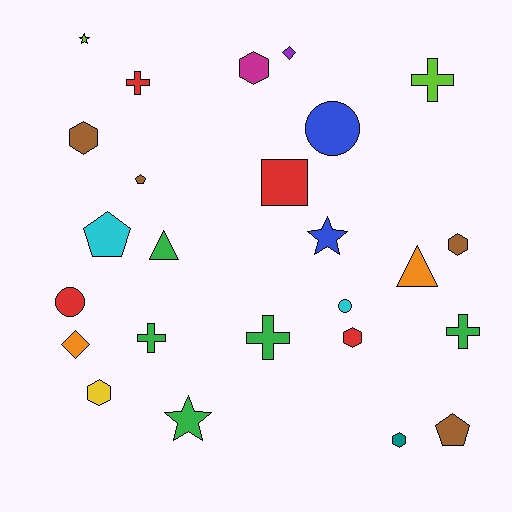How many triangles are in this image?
There are 2 triangles.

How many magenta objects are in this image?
There is 1 magenta object.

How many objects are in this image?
There are 25 objects.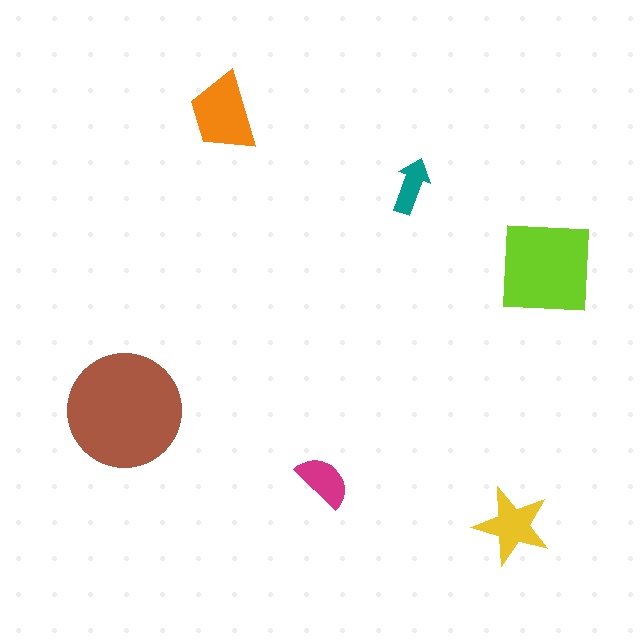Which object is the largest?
The brown circle.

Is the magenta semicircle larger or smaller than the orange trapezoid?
Smaller.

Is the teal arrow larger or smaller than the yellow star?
Smaller.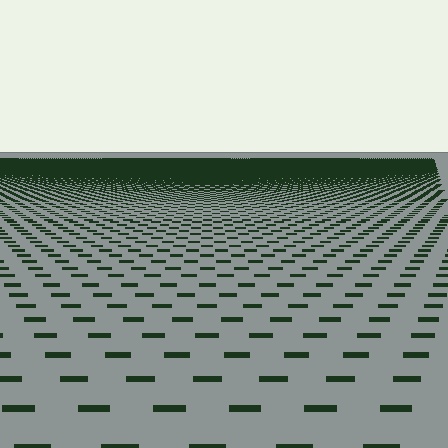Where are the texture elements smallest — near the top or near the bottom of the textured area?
Near the top.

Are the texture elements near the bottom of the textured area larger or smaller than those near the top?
Larger. Near the bottom, elements are closer to the viewer and appear at a bigger on-screen size.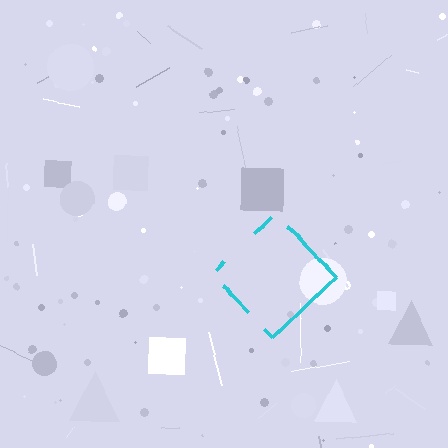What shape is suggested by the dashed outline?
The dashed outline suggests a diamond.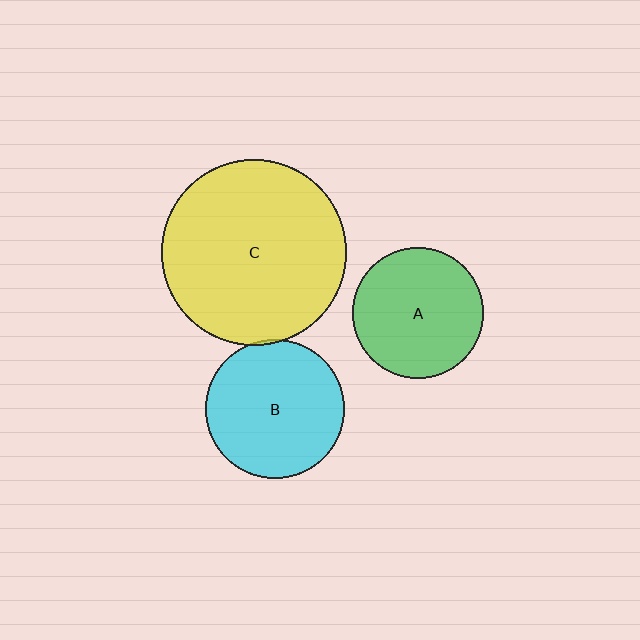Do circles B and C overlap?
Yes.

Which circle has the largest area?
Circle C (yellow).